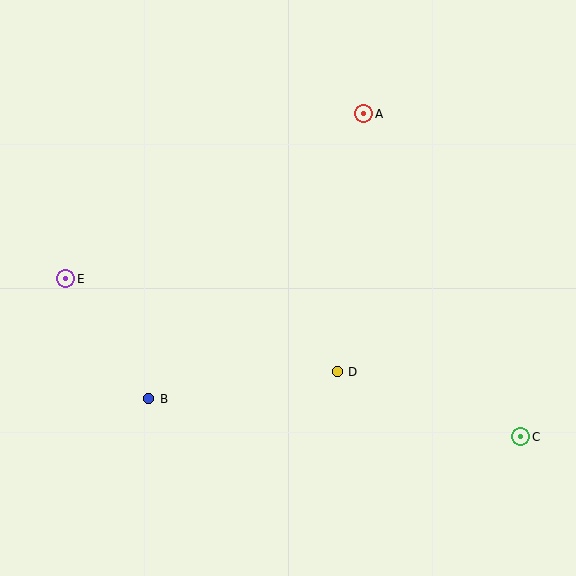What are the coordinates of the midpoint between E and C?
The midpoint between E and C is at (293, 358).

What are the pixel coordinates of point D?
Point D is at (337, 372).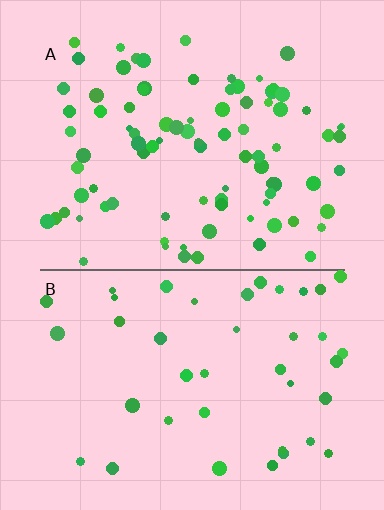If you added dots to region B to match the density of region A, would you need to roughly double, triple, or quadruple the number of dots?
Approximately double.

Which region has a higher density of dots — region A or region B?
A (the top).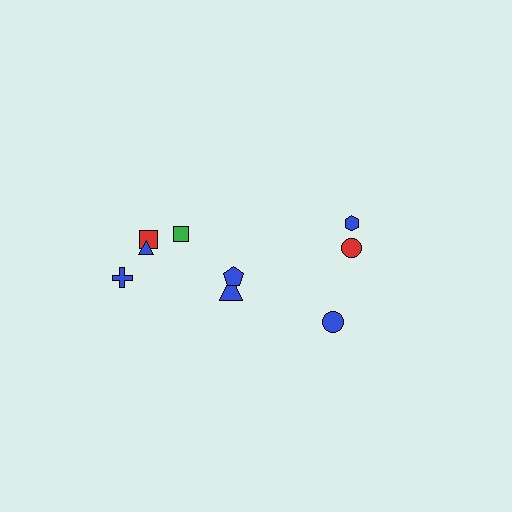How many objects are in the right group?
There are 3 objects.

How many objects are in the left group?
There are 6 objects.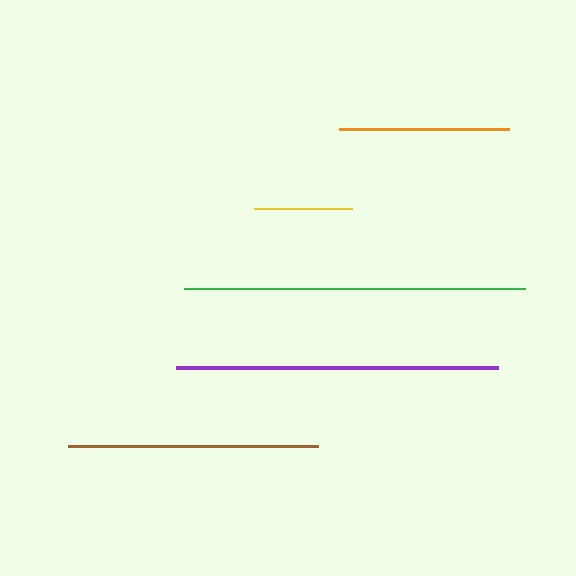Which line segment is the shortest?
The yellow line is the shortest at approximately 98 pixels.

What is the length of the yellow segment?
The yellow segment is approximately 98 pixels long.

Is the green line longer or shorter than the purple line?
The green line is longer than the purple line.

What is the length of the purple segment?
The purple segment is approximately 322 pixels long.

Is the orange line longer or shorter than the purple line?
The purple line is longer than the orange line.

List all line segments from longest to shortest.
From longest to shortest: green, purple, brown, orange, yellow.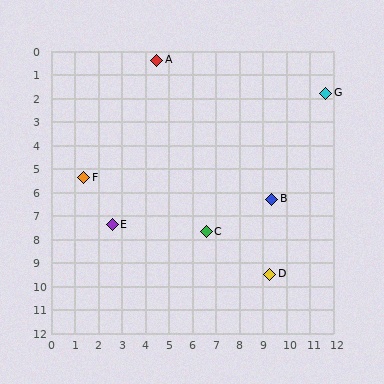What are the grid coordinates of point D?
Point D is at approximately (9.3, 9.5).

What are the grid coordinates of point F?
Point F is at approximately (1.4, 5.4).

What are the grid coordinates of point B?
Point B is at approximately (9.4, 6.3).